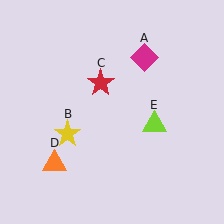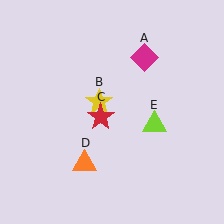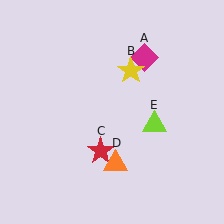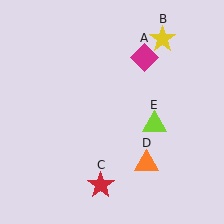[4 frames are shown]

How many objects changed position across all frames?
3 objects changed position: yellow star (object B), red star (object C), orange triangle (object D).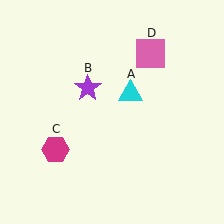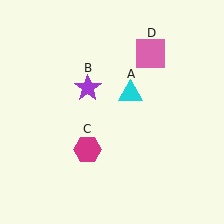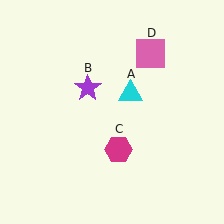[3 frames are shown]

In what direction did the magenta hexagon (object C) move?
The magenta hexagon (object C) moved right.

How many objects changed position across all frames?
1 object changed position: magenta hexagon (object C).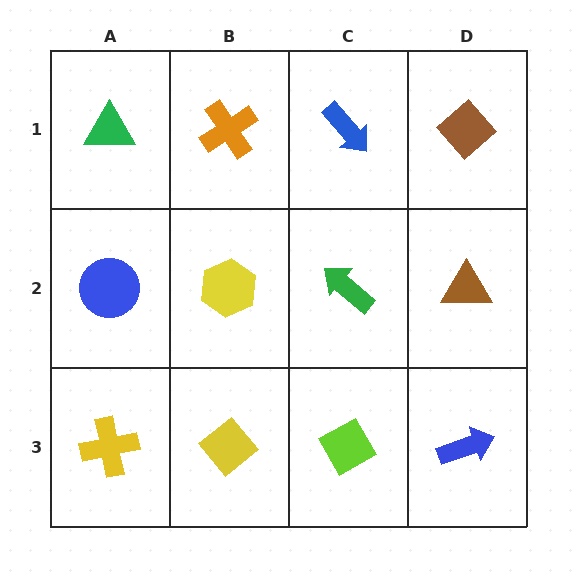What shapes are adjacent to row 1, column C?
A green arrow (row 2, column C), an orange cross (row 1, column B), a brown diamond (row 1, column D).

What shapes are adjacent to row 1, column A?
A blue circle (row 2, column A), an orange cross (row 1, column B).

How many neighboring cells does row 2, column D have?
3.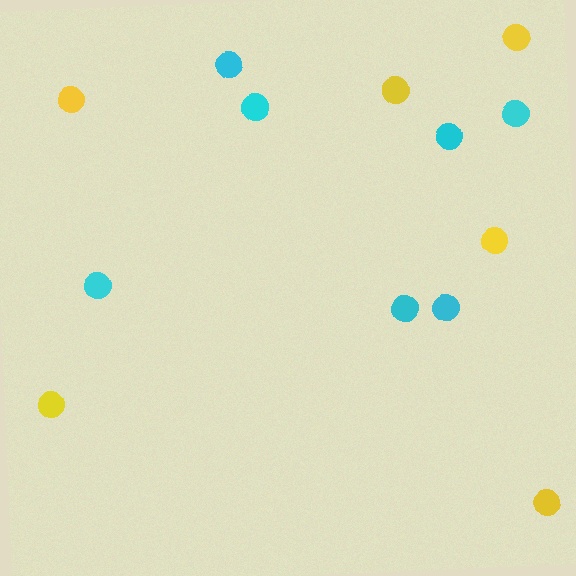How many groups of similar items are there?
There are 2 groups: one group of yellow circles (6) and one group of cyan circles (7).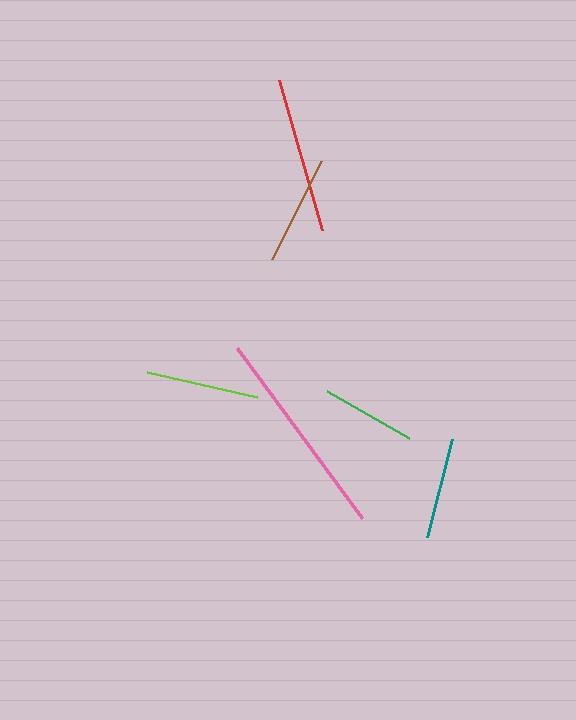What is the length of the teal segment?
The teal segment is approximately 102 pixels long.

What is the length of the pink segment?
The pink segment is approximately 211 pixels long.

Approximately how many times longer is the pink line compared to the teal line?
The pink line is approximately 2.1 times the length of the teal line.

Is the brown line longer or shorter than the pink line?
The pink line is longer than the brown line.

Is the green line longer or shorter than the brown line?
The brown line is longer than the green line.